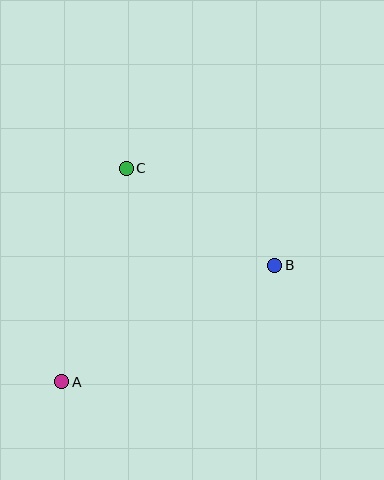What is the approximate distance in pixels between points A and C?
The distance between A and C is approximately 223 pixels.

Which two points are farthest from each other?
Points A and B are farthest from each other.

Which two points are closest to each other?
Points B and C are closest to each other.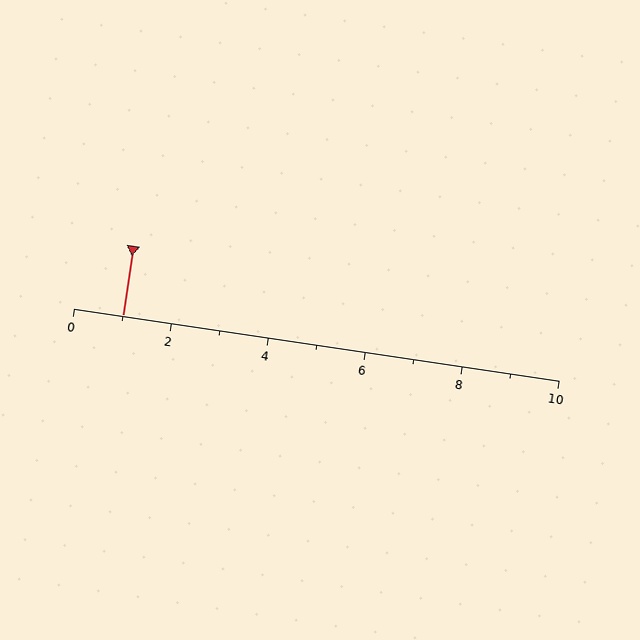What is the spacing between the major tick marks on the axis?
The major ticks are spaced 2 apart.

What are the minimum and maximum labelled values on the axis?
The axis runs from 0 to 10.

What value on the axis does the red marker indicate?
The marker indicates approximately 1.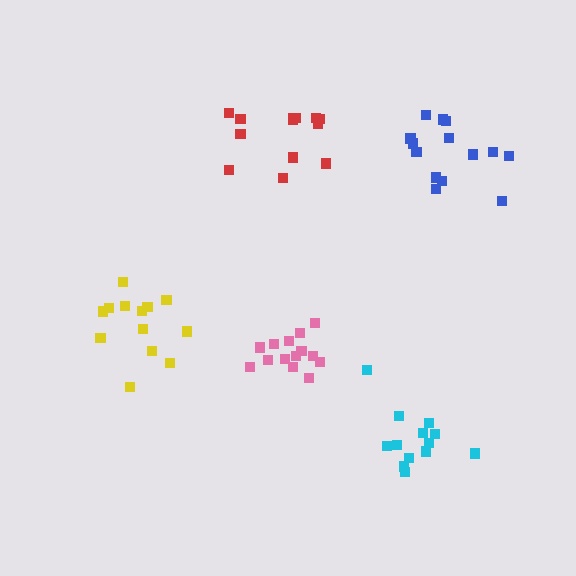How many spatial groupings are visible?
There are 5 spatial groupings.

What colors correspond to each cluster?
The clusters are colored: blue, pink, yellow, red, cyan.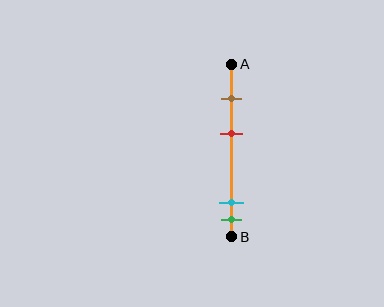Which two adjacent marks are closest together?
The cyan and green marks are the closest adjacent pair.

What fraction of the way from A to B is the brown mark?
The brown mark is approximately 20% (0.2) of the way from A to B.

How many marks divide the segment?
There are 4 marks dividing the segment.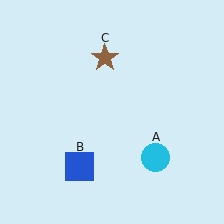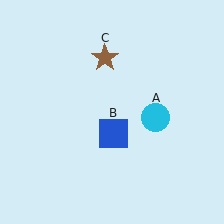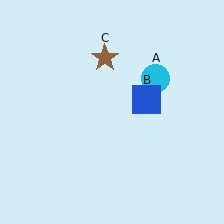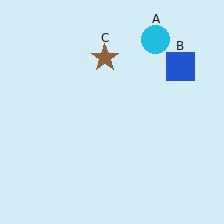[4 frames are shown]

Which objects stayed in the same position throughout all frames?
Brown star (object C) remained stationary.